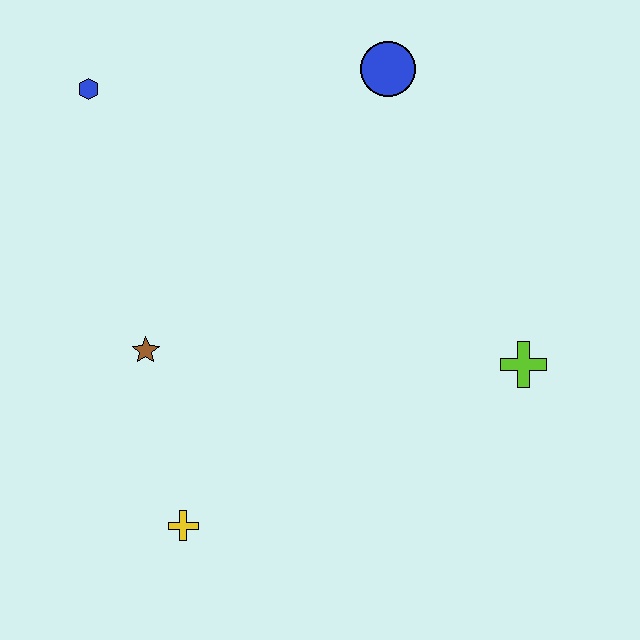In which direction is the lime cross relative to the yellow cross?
The lime cross is to the right of the yellow cross.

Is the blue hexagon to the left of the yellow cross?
Yes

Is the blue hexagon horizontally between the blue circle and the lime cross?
No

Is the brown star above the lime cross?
Yes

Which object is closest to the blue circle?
The blue hexagon is closest to the blue circle.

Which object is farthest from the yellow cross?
The blue circle is farthest from the yellow cross.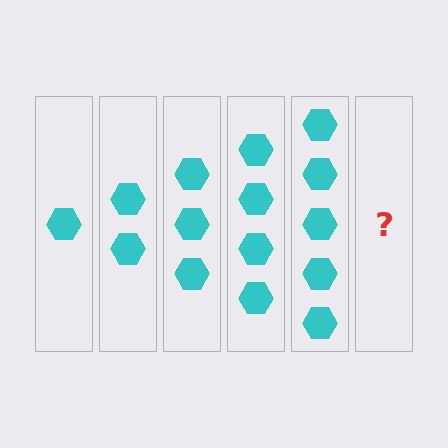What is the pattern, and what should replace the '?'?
The pattern is that each step adds one more hexagon. The '?' should be 6 hexagons.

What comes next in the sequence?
The next element should be 6 hexagons.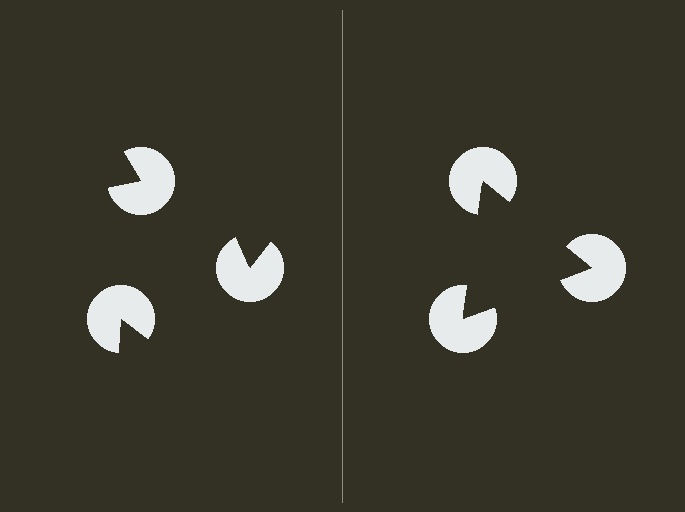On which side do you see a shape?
An illusory triangle appears on the right side. On the left side the wedge cuts are rotated, so no coherent shape forms.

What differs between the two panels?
The pac-man discs are positioned identically on both sides; only the wedge orientations differ. On the right they align to a triangle; on the left they are misaligned.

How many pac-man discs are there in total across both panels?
6 — 3 on each side.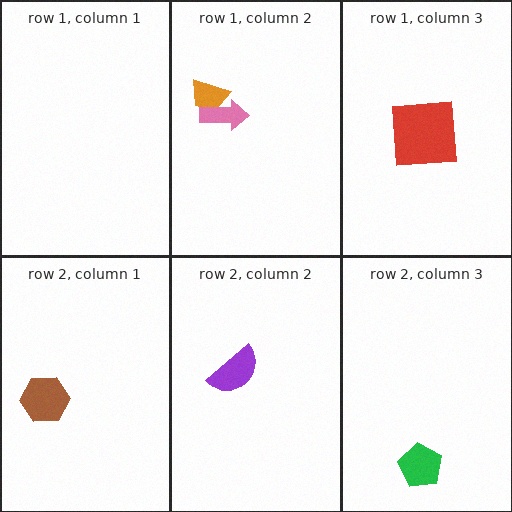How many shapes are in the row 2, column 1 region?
1.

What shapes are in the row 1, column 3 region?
The red square.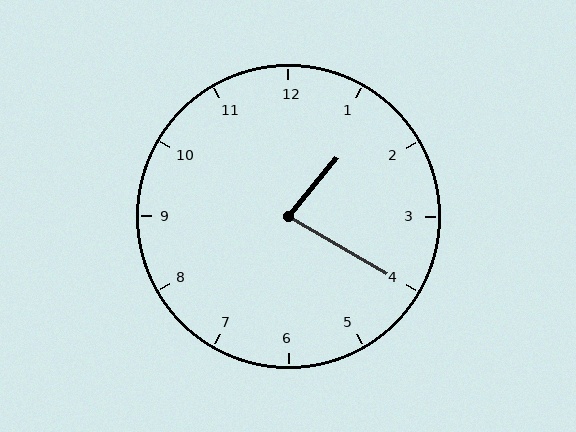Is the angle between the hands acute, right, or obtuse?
It is acute.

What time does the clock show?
1:20.